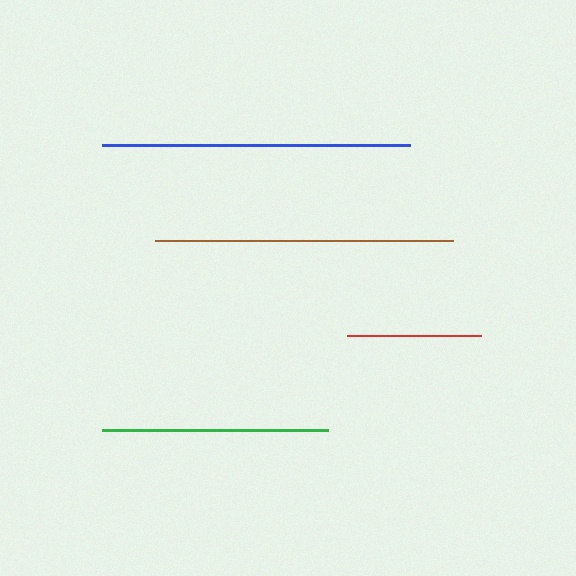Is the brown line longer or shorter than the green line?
The brown line is longer than the green line.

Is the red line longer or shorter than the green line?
The green line is longer than the red line.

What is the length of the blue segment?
The blue segment is approximately 309 pixels long.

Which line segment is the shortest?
The red line is the shortest at approximately 134 pixels.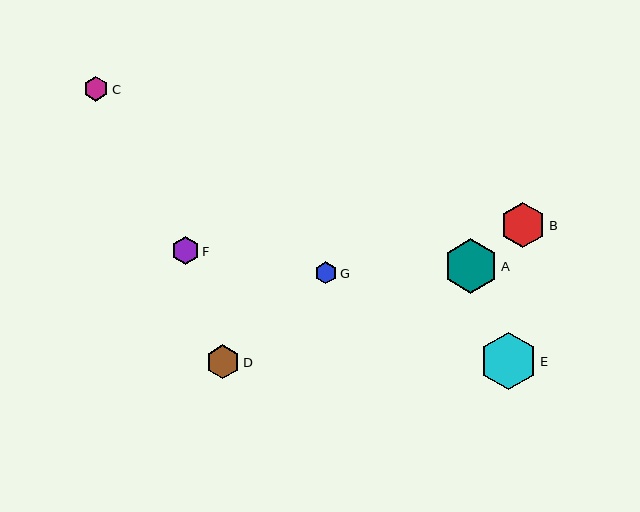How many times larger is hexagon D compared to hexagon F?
Hexagon D is approximately 1.2 times the size of hexagon F.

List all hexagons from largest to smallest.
From largest to smallest: E, A, B, D, F, C, G.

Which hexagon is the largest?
Hexagon E is the largest with a size of approximately 57 pixels.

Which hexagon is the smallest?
Hexagon G is the smallest with a size of approximately 22 pixels.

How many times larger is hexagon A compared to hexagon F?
Hexagon A is approximately 2.0 times the size of hexagon F.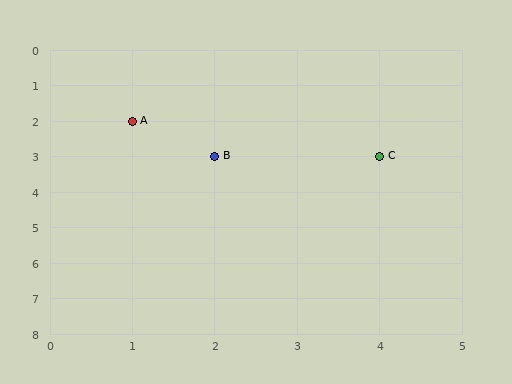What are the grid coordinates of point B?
Point B is at grid coordinates (2, 3).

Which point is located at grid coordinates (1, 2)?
Point A is at (1, 2).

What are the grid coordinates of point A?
Point A is at grid coordinates (1, 2).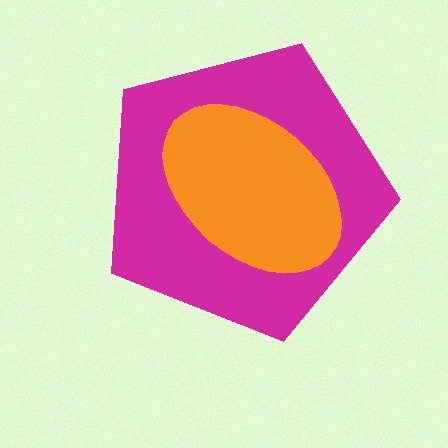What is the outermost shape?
The magenta pentagon.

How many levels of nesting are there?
2.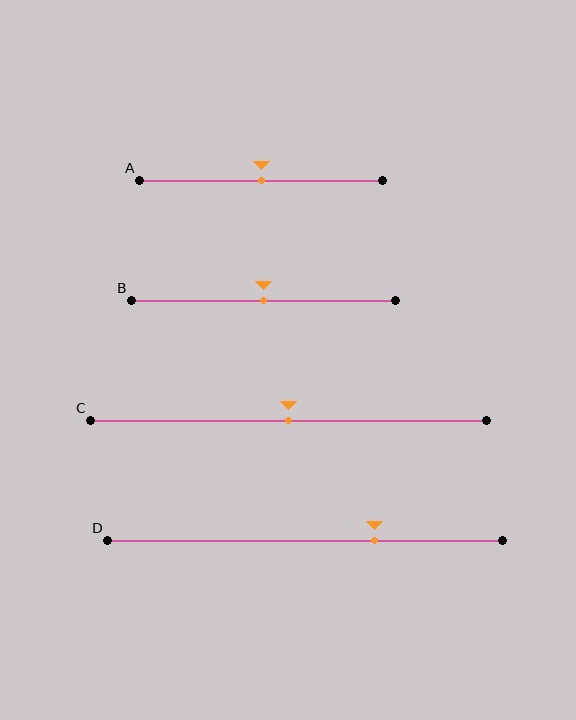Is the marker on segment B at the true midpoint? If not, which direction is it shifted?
Yes, the marker on segment B is at the true midpoint.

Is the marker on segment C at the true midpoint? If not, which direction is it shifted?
Yes, the marker on segment C is at the true midpoint.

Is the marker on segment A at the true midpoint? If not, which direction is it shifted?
Yes, the marker on segment A is at the true midpoint.